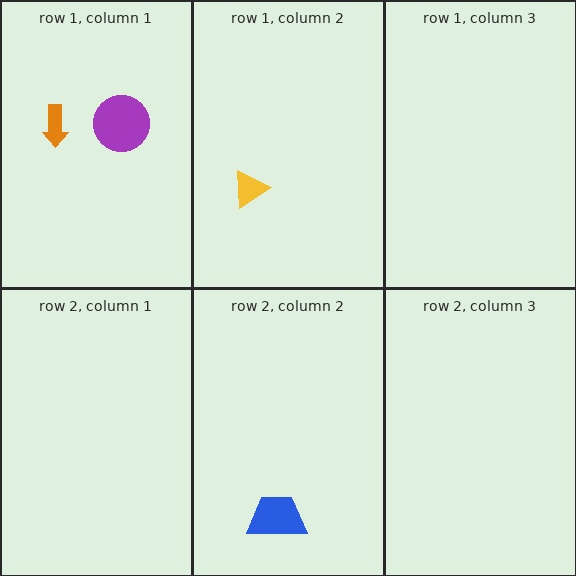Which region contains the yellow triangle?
The row 1, column 2 region.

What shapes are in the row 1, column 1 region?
The purple circle, the orange arrow.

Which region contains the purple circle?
The row 1, column 1 region.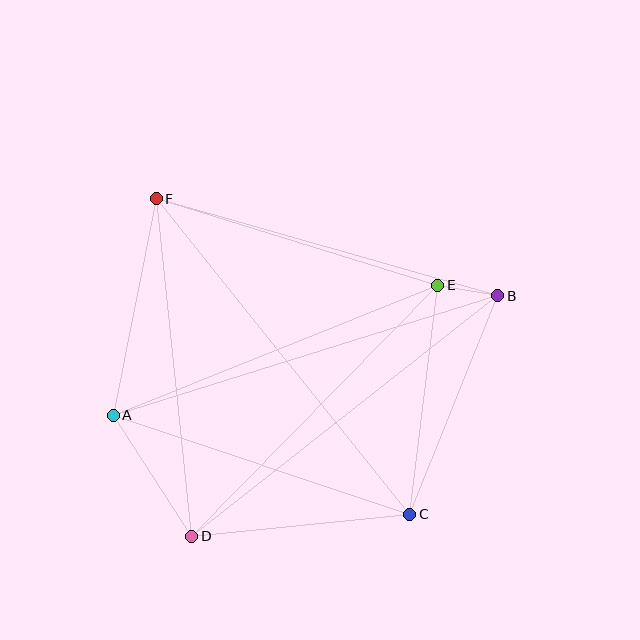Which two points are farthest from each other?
Points C and F are farthest from each other.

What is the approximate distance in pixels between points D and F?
The distance between D and F is approximately 339 pixels.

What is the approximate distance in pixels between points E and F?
The distance between E and F is approximately 295 pixels.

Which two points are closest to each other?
Points B and E are closest to each other.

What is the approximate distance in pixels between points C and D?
The distance between C and D is approximately 219 pixels.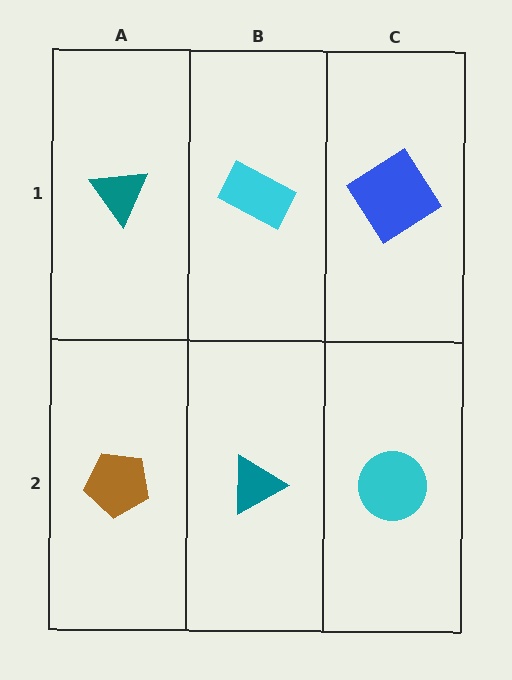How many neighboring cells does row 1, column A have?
2.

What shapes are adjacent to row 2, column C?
A blue diamond (row 1, column C), a teal triangle (row 2, column B).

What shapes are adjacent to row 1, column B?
A teal triangle (row 2, column B), a teal triangle (row 1, column A), a blue diamond (row 1, column C).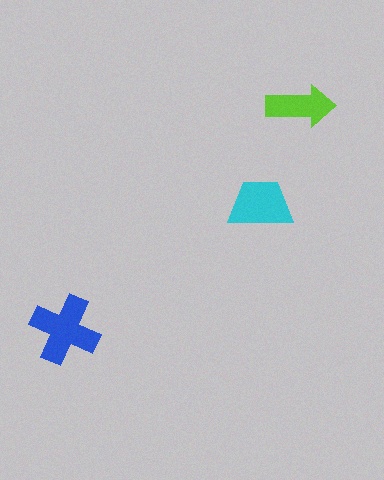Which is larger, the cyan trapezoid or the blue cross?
The blue cross.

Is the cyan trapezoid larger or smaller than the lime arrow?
Larger.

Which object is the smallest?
The lime arrow.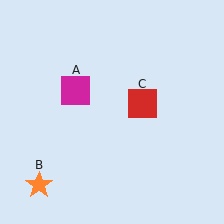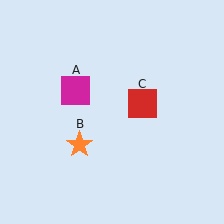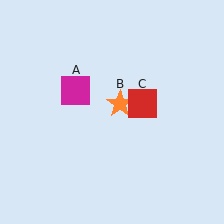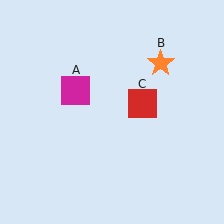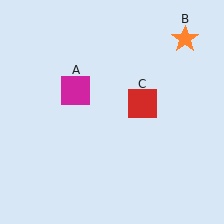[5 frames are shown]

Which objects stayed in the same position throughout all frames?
Magenta square (object A) and red square (object C) remained stationary.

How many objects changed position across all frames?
1 object changed position: orange star (object B).